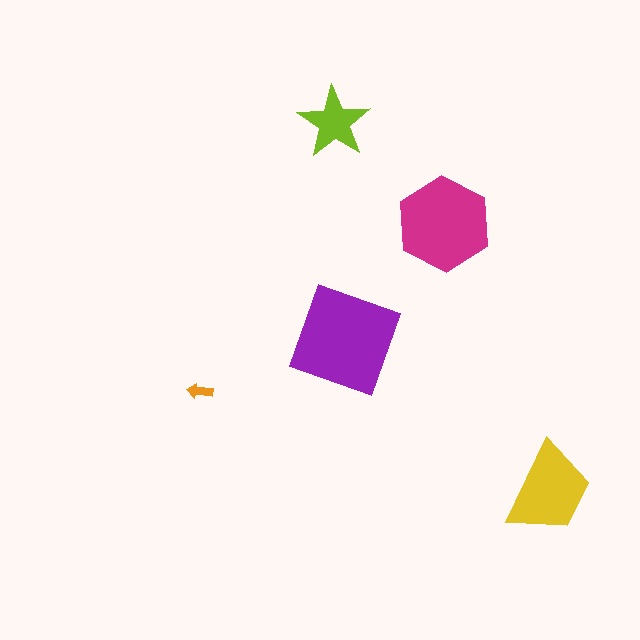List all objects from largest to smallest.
The purple diamond, the magenta hexagon, the yellow trapezoid, the lime star, the orange arrow.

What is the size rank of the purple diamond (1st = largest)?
1st.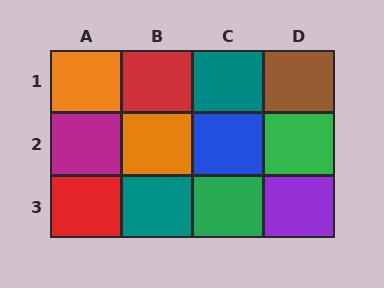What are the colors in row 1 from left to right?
Orange, red, teal, brown.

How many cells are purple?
1 cell is purple.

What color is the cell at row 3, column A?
Red.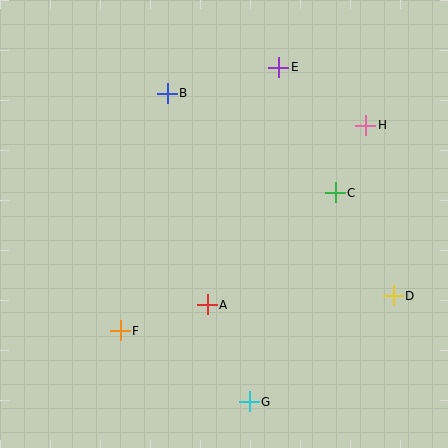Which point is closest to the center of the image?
Point A at (207, 305) is closest to the center.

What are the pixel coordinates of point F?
Point F is at (120, 331).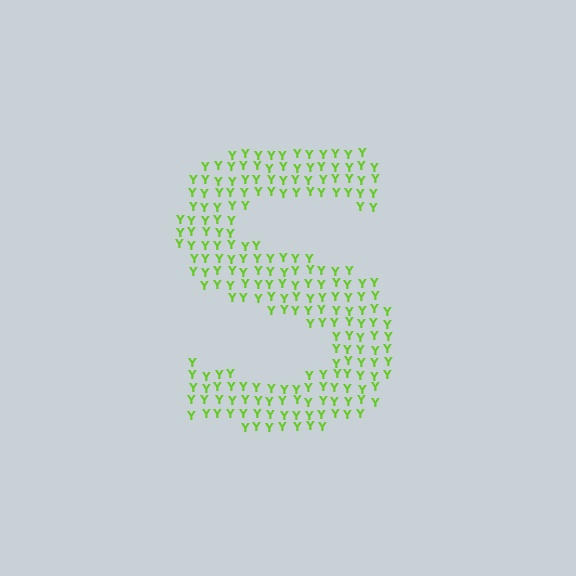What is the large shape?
The large shape is the letter S.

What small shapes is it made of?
It is made of small letter Y's.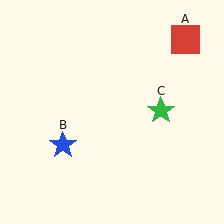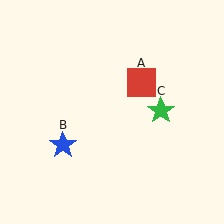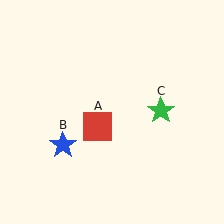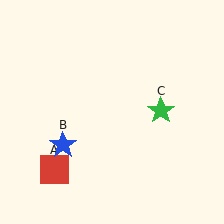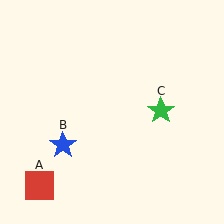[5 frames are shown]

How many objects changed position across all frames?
1 object changed position: red square (object A).